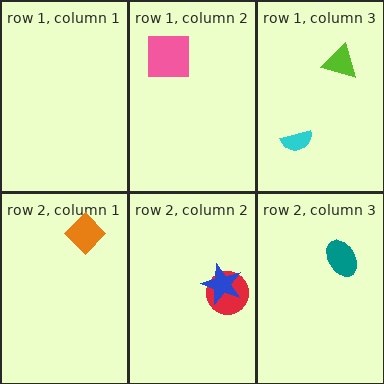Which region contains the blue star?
The row 2, column 2 region.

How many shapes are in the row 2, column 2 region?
2.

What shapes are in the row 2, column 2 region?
The red circle, the blue star.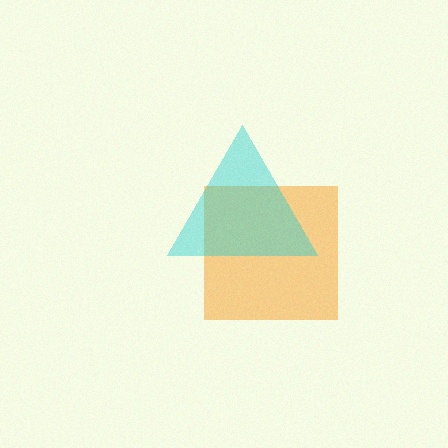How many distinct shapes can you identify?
There are 2 distinct shapes: an orange square, a cyan triangle.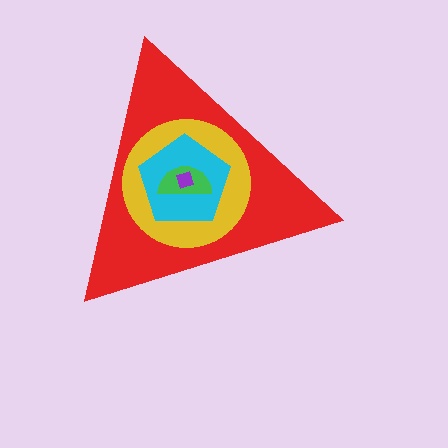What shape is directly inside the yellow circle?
The cyan pentagon.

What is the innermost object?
The purple square.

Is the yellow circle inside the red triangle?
Yes.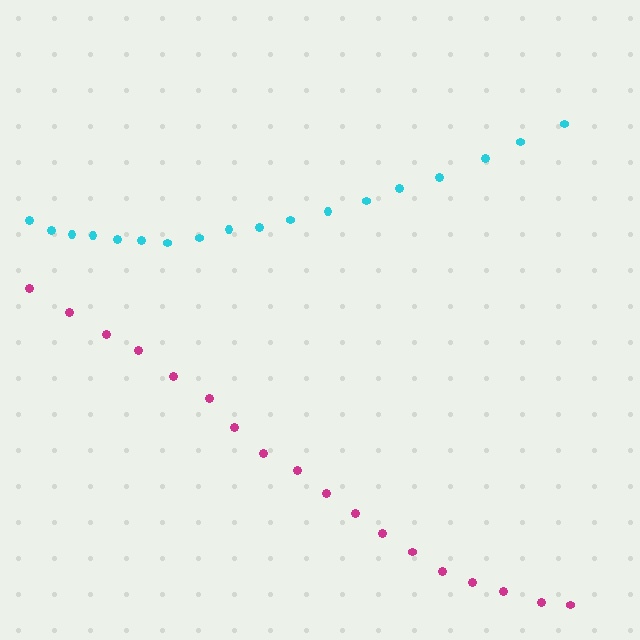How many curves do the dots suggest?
There are 2 distinct paths.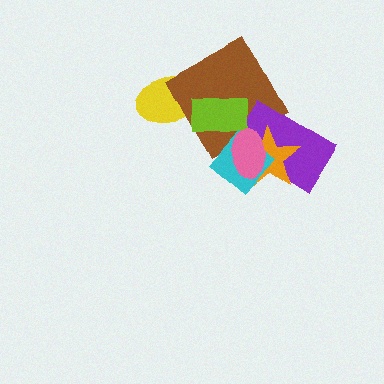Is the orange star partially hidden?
Yes, it is partially covered by another shape.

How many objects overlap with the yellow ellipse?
2 objects overlap with the yellow ellipse.